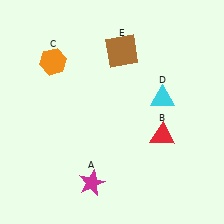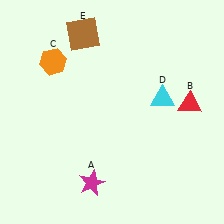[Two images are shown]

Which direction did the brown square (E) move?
The brown square (E) moved left.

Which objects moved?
The objects that moved are: the red triangle (B), the brown square (E).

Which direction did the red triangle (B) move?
The red triangle (B) moved up.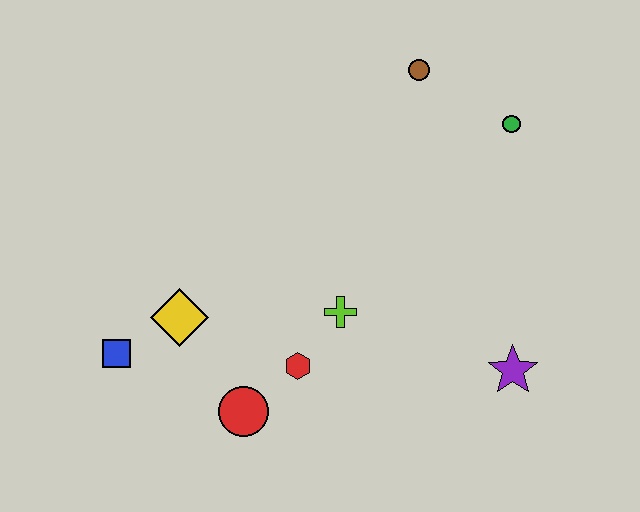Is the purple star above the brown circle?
No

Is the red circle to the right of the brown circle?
No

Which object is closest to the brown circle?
The green circle is closest to the brown circle.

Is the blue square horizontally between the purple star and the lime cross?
No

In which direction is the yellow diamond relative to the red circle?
The yellow diamond is above the red circle.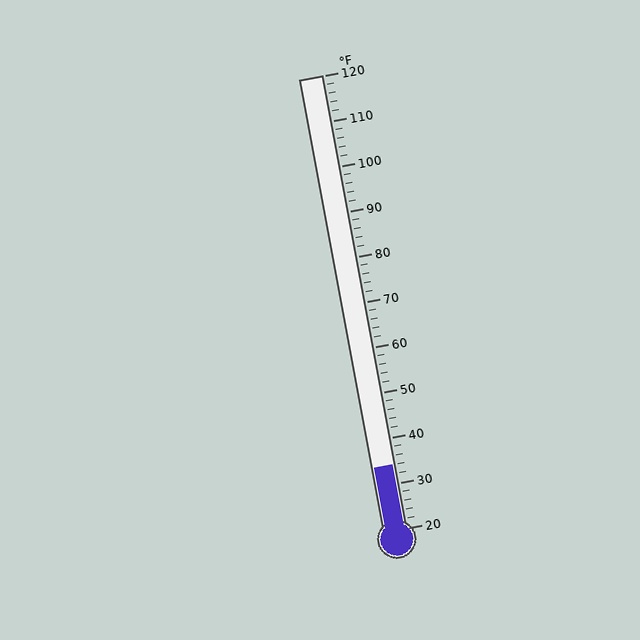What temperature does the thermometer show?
The thermometer shows approximately 34°F.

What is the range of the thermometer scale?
The thermometer scale ranges from 20°F to 120°F.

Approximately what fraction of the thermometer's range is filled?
The thermometer is filled to approximately 15% of its range.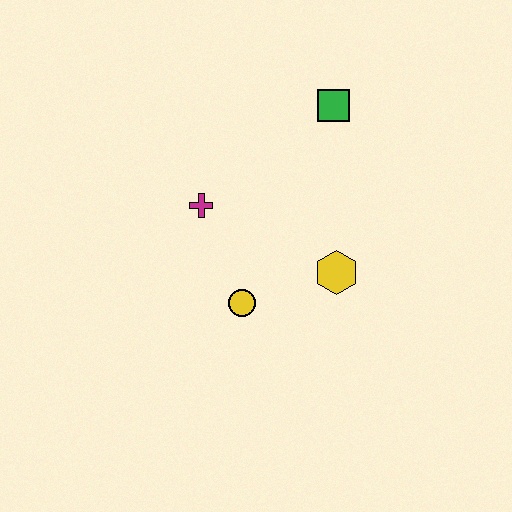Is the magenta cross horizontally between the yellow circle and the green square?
No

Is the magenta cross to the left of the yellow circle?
Yes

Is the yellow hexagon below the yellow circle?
No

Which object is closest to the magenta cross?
The yellow circle is closest to the magenta cross.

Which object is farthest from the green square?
The yellow circle is farthest from the green square.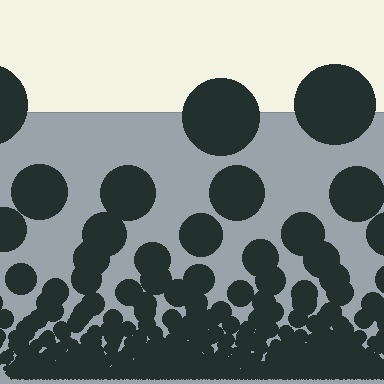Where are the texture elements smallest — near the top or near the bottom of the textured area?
Near the bottom.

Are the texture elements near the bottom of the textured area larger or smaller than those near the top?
Smaller. The gradient is inverted — elements near the bottom are smaller and denser.